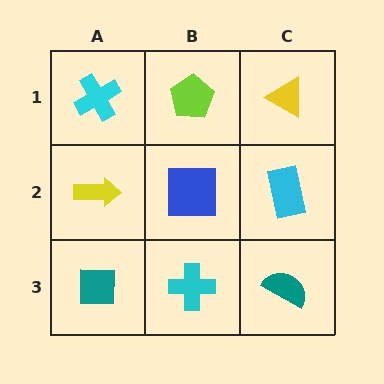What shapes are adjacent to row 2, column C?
A yellow triangle (row 1, column C), a teal semicircle (row 3, column C), a blue square (row 2, column B).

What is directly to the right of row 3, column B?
A teal semicircle.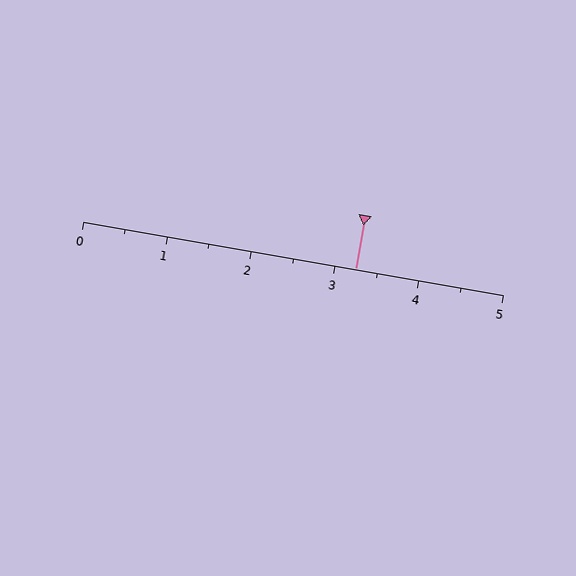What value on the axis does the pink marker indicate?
The marker indicates approximately 3.2.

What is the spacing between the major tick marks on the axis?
The major ticks are spaced 1 apart.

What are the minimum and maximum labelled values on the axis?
The axis runs from 0 to 5.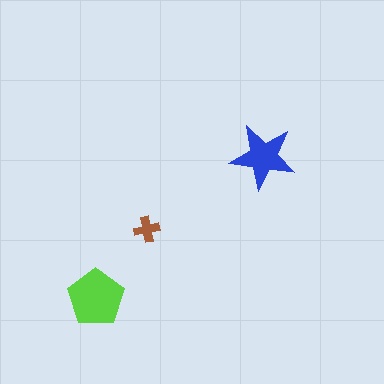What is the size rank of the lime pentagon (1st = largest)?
1st.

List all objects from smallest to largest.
The brown cross, the blue star, the lime pentagon.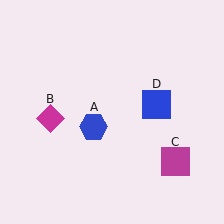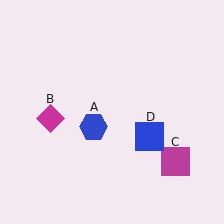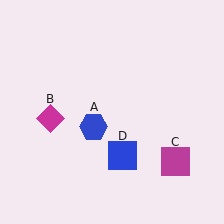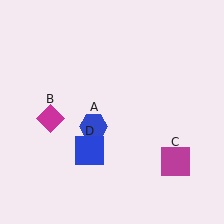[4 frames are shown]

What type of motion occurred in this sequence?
The blue square (object D) rotated clockwise around the center of the scene.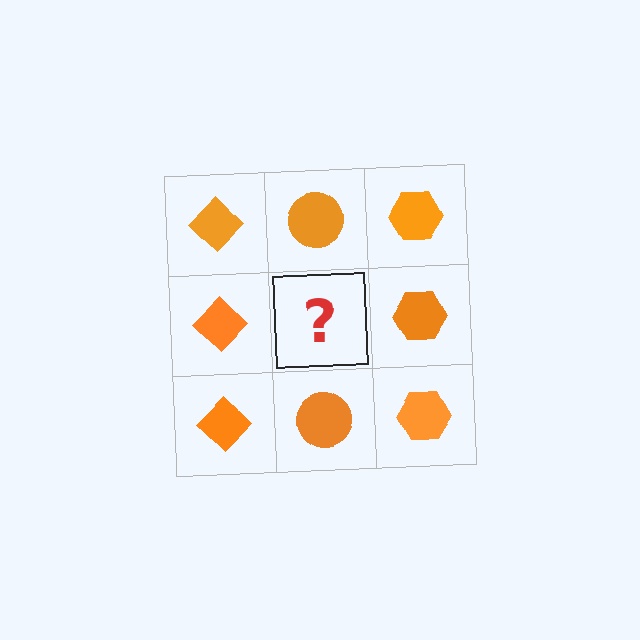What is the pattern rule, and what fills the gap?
The rule is that each column has a consistent shape. The gap should be filled with an orange circle.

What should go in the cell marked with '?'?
The missing cell should contain an orange circle.